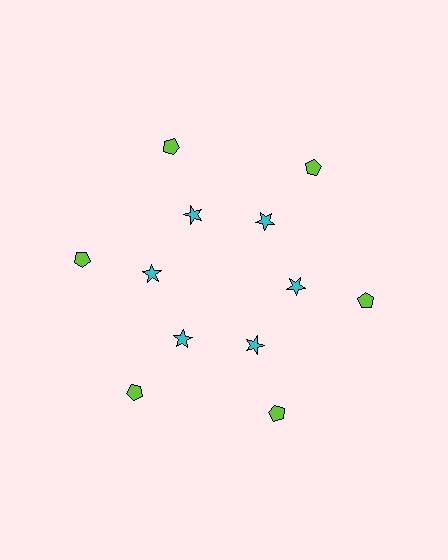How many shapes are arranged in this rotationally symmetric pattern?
There are 12 shapes, arranged in 6 groups of 2.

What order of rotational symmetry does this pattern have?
This pattern has 6-fold rotational symmetry.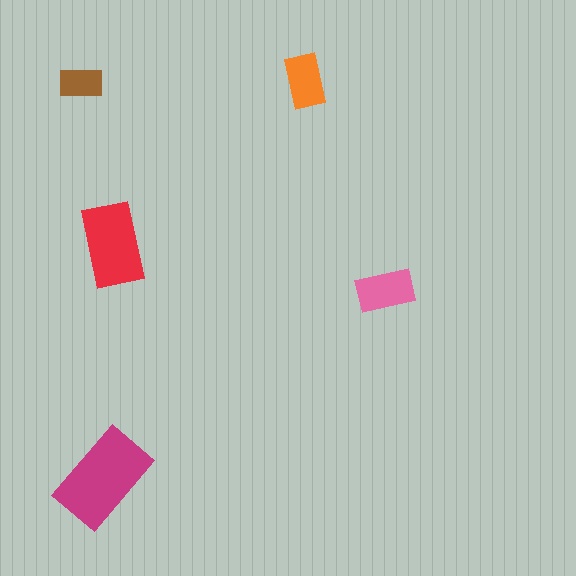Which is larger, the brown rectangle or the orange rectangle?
The orange one.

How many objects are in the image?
There are 5 objects in the image.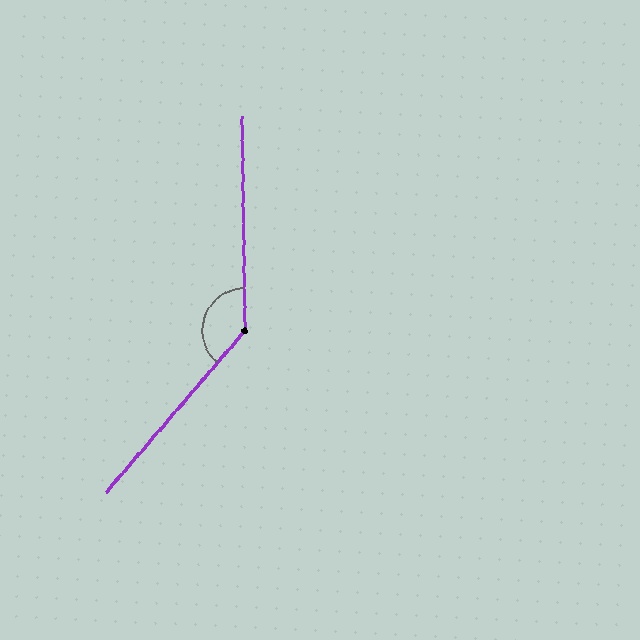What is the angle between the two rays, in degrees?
Approximately 139 degrees.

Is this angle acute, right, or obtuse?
It is obtuse.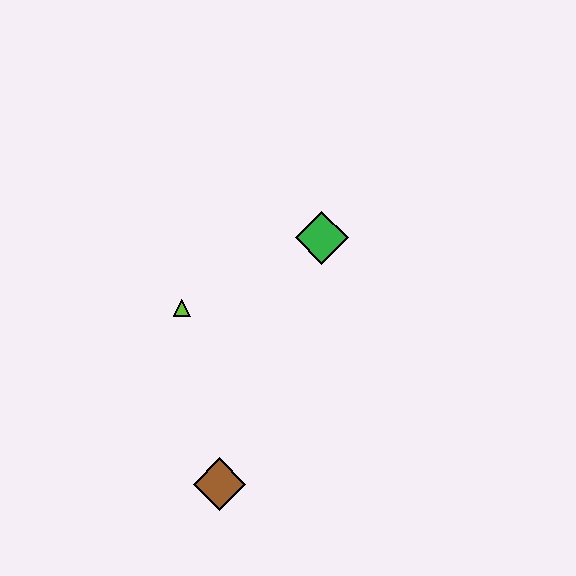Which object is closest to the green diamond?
The lime triangle is closest to the green diamond.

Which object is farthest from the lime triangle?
The brown diamond is farthest from the lime triangle.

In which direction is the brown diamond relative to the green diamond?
The brown diamond is below the green diamond.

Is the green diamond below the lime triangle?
No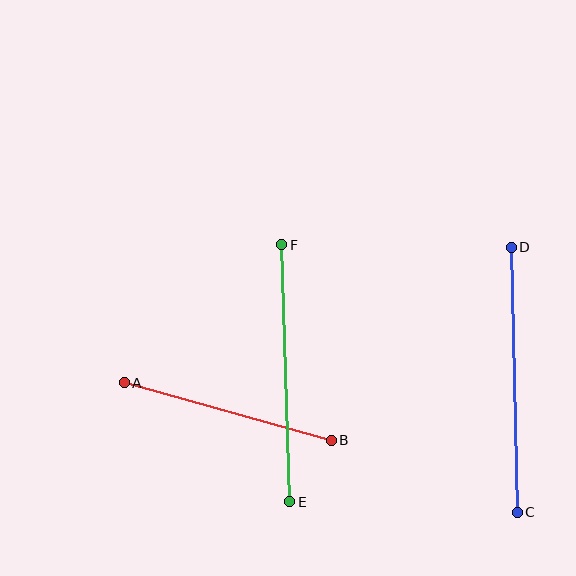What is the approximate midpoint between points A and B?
The midpoint is at approximately (228, 412) pixels.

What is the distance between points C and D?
The distance is approximately 265 pixels.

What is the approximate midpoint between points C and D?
The midpoint is at approximately (514, 380) pixels.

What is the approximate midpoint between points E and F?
The midpoint is at approximately (286, 373) pixels.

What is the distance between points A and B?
The distance is approximately 215 pixels.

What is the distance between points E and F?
The distance is approximately 257 pixels.